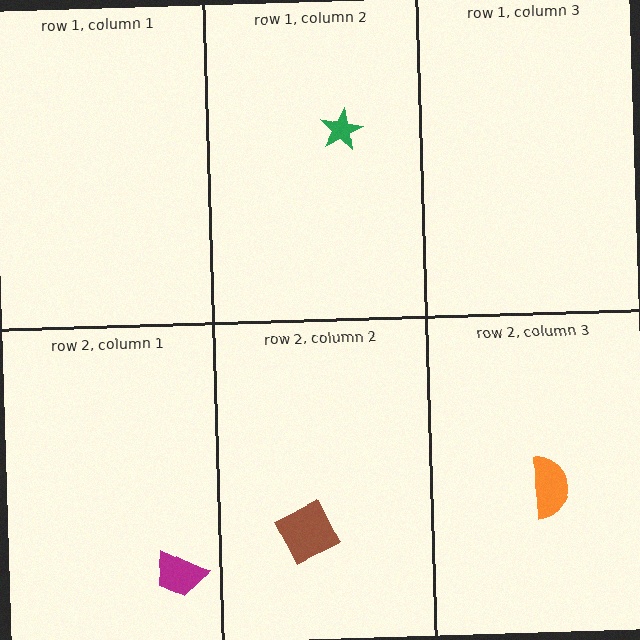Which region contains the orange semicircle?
The row 2, column 3 region.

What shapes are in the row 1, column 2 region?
The green star.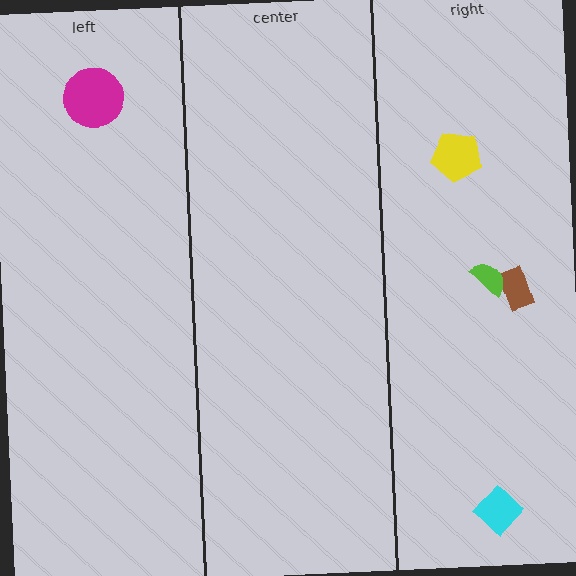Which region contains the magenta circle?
The left region.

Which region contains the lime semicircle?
The right region.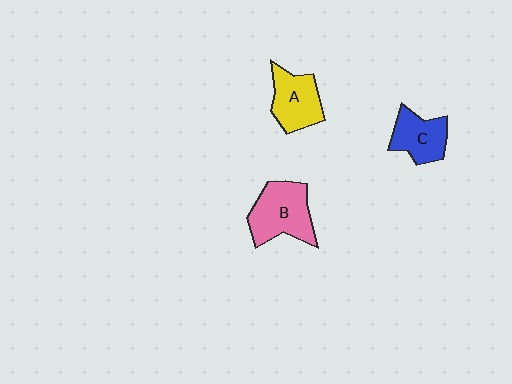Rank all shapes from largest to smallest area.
From largest to smallest: B (pink), A (yellow), C (blue).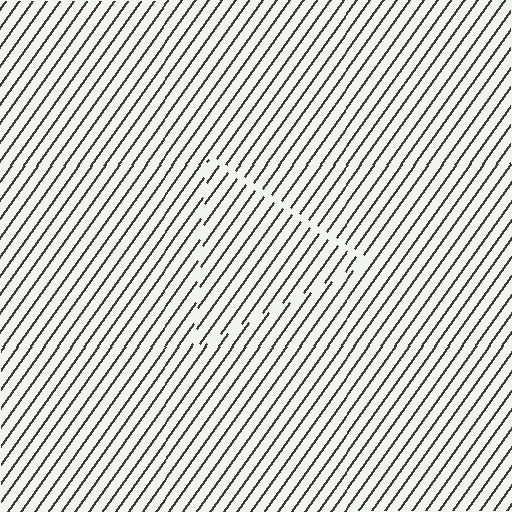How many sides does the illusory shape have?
3 sides — the line-ends trace a triangle.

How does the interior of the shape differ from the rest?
The interior of the shape contains the same grating, shifted by half a period — the contour is defined by the phase discontinuity where line-ends from the inner and outer gratings abut.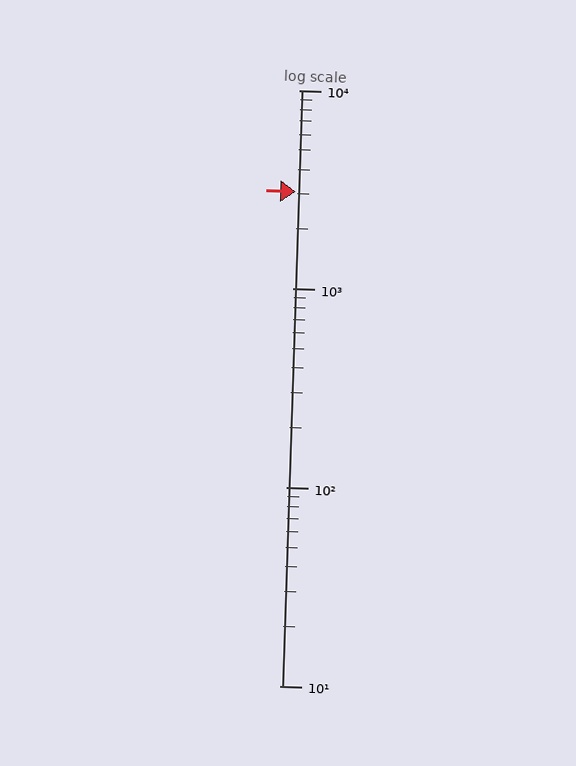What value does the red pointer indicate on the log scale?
The pointer indicates approximately 3100.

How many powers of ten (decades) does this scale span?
The scale spans 3 decades, from 10 to 10000.